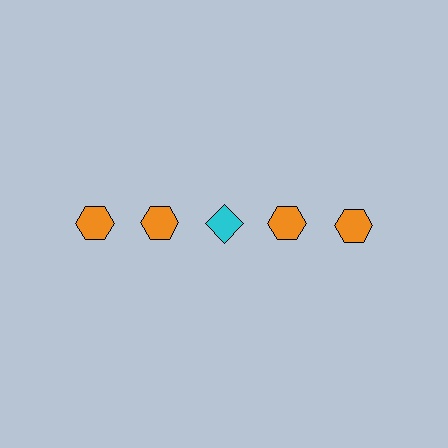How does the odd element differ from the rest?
It differs in both color (cyan instead of orange) and shape (diamond instead of hexagon).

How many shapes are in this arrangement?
There are 5 shapes arranged in a grid pattern.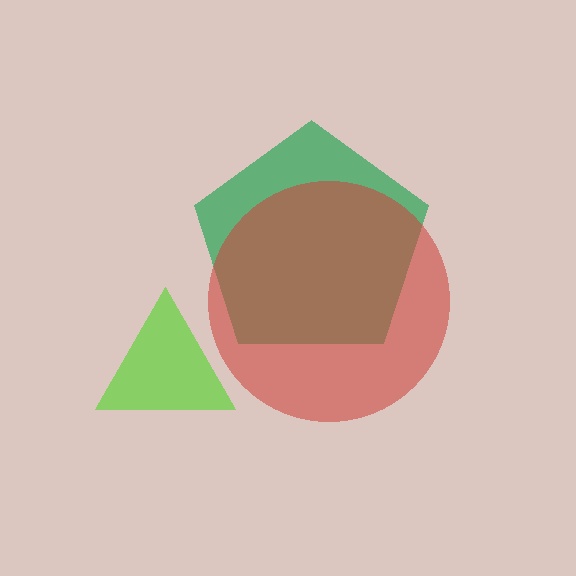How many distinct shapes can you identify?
There are 3 distinct shapes: a green pentagon, a lime triangle, a red circle.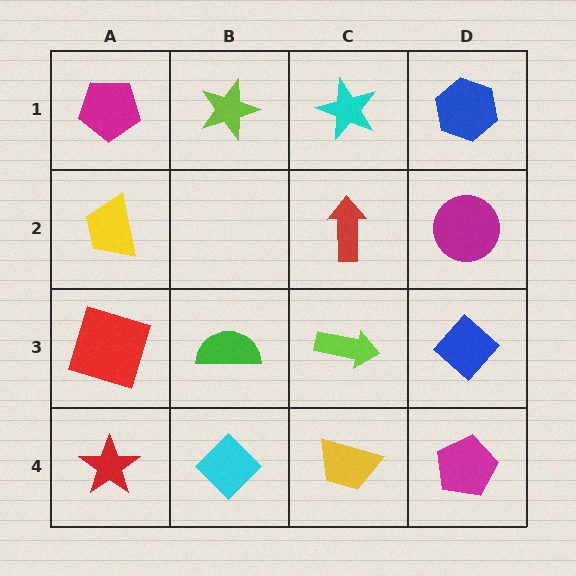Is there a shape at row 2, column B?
No, that cell is empty.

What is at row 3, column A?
A red square.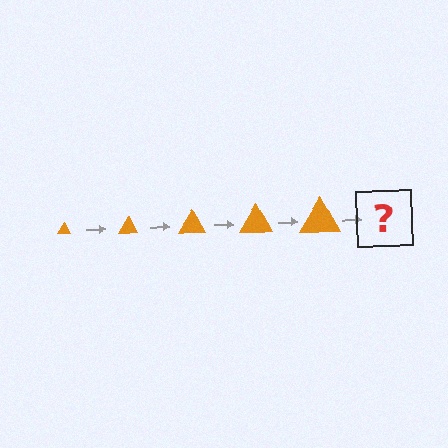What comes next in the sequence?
The next element should be an orange triangle, larger than the previous one.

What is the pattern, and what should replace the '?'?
The pattern is that the triangle gets progressively larger each step. The '?' should be an orange triangle, larger than the previous one.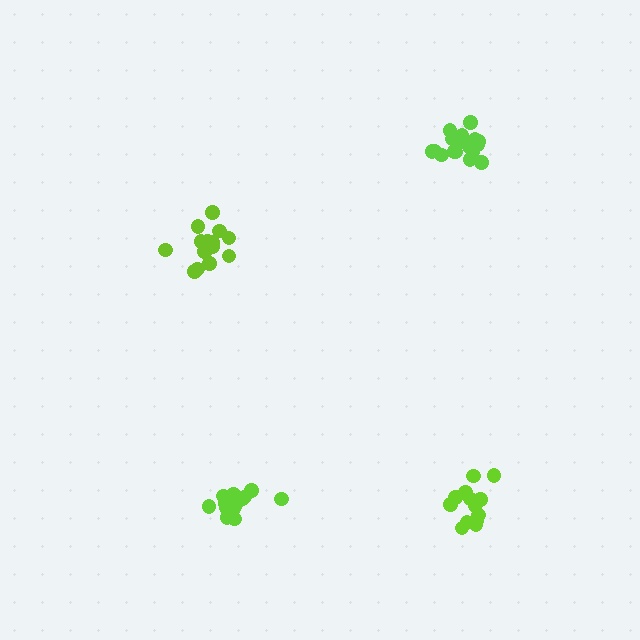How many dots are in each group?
Group 1: 19 dots, Group 2: 14 dots, Group 3: 14 dots, Group 4: 16 dots (63 total).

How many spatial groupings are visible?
There are 4 spatial groupings.